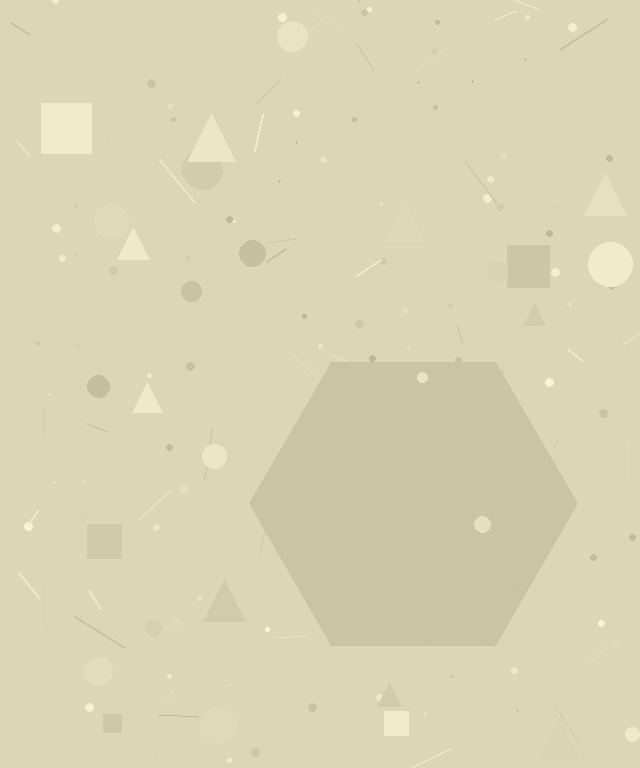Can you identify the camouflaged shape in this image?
The camouflaged shape is a hexagon.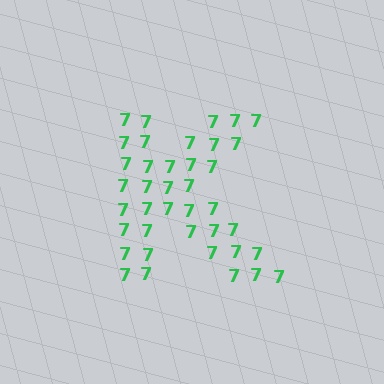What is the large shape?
The large shape is the letter K.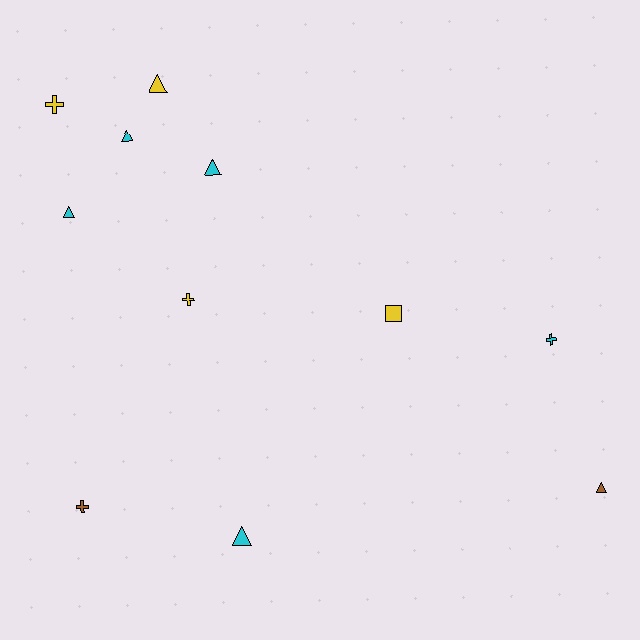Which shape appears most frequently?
Triangle, with 6 objects.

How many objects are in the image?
There are 11 objects.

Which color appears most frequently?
Cyan, with 5 objects.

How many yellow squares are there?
There is 1 yellow square.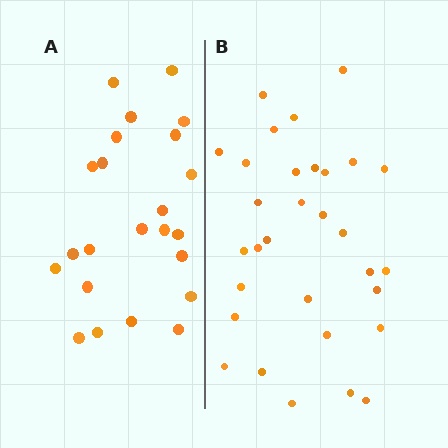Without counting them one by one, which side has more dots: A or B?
Region B (the right region) has more dots.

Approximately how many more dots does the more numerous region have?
Region B has roughly 8 or so more dots than region A.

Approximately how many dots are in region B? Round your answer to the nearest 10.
About 30 dots. (The exact count is 31, which rounds to 30.)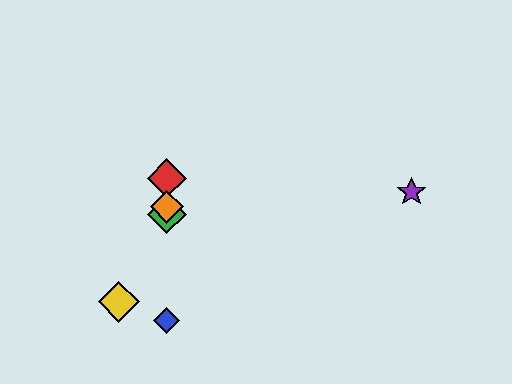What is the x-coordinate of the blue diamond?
The blue diamond is at x≈167.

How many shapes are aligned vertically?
4 shapes (the red diamond, the blue diamond, the green diamond, the orange diamond) are aligned vertically.